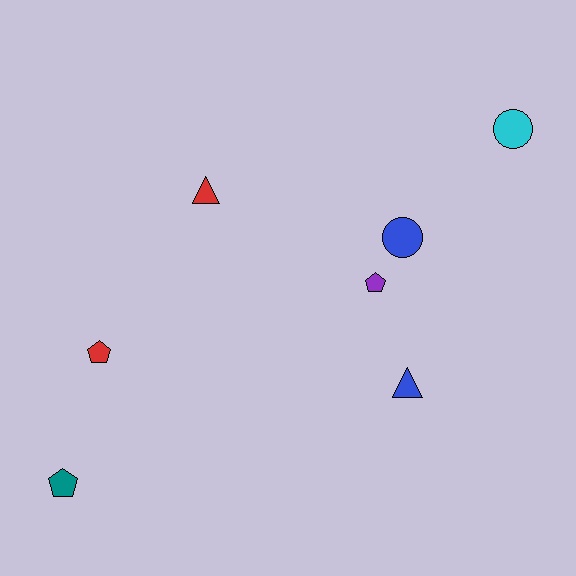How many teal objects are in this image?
There is 1 teal object.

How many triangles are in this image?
There are 2 triangles.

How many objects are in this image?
There are 7 objects.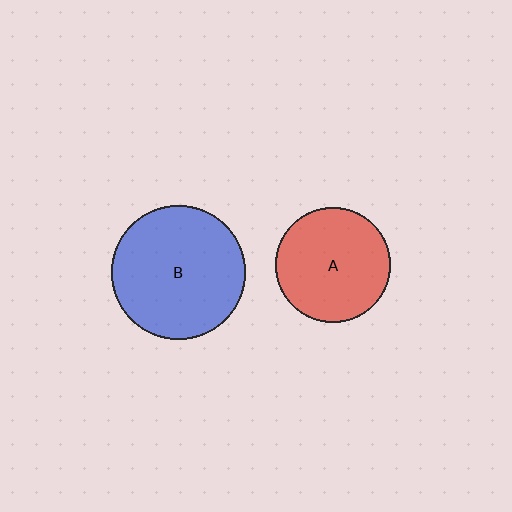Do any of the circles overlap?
No, none of the circles overlap.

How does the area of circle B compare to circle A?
Approximately 1.3 times.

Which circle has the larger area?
Circle B (blue).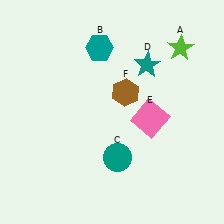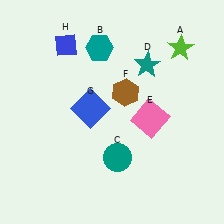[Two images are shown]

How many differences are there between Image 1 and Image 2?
There are 2 differences between the two images.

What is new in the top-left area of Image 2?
A blue diamond (H) was added in the top-left area of Image 2.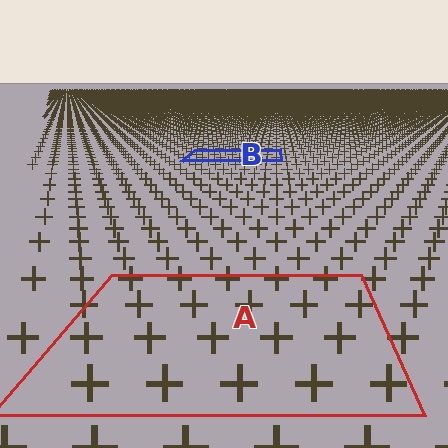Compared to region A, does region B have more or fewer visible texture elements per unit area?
Region B has more texture elements per unit area — they are packed more densely because it is farther away.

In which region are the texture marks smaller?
The texture marks are smaller in region B, because it is farther away.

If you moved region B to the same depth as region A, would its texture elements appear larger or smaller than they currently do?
They would appear larger. At a closer depth, the same texture elements are projected at a bigger on-screen size.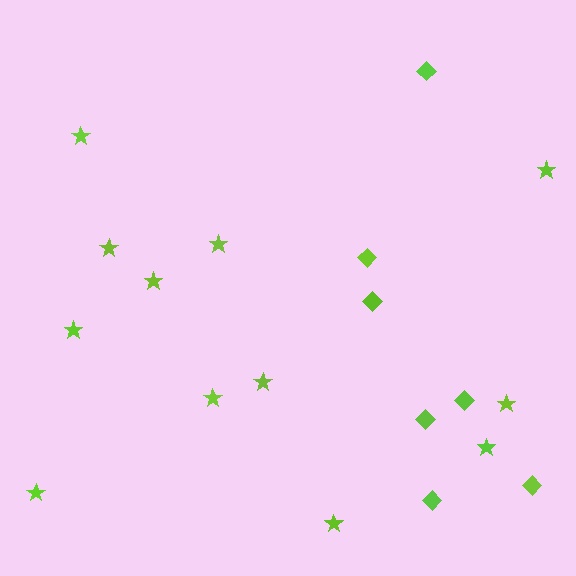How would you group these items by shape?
There are 2 groups: one group of stars (12) and one group of diamonds (7).